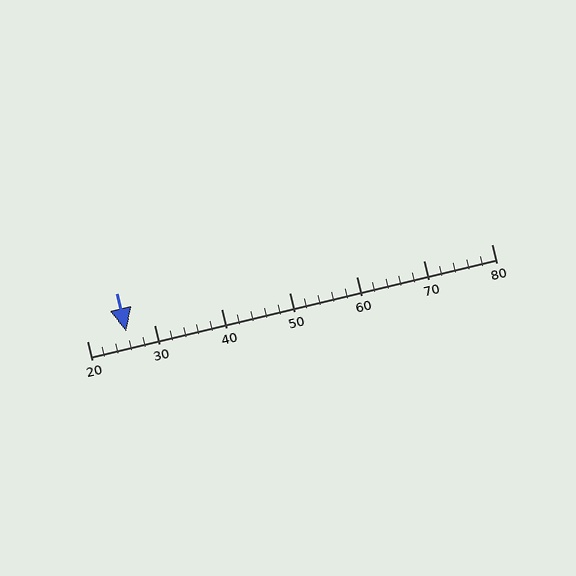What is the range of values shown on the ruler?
The ruler shows values from 20 to 80.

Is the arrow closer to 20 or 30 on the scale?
The arrow is closer to 30.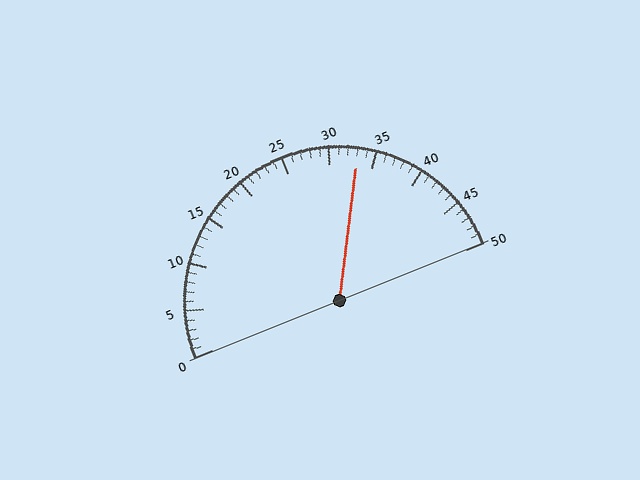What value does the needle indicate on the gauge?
The needle indicates approximately 33.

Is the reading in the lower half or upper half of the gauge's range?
The reading is in the upper half of the range (0 to 50).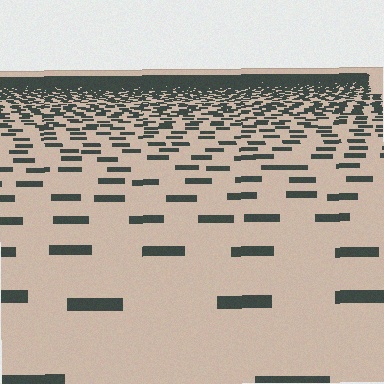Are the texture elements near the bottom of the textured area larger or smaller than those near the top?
Larger. Near the bottom, elements are closer to the viewer and appear at a bigger on-screen size.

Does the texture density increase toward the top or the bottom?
Density increases toward the top.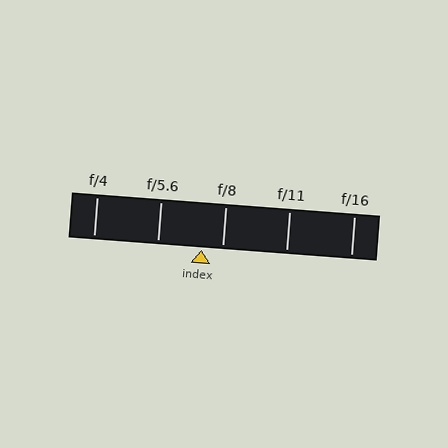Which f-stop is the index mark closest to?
The index mark is closest to f/8.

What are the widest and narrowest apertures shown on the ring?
The widest aperture shown is f/4 and the narrowest is f/16.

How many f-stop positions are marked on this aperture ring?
There are 5 f-stop positions marked.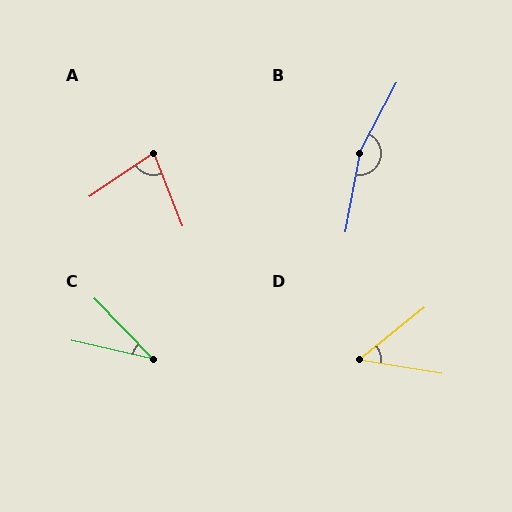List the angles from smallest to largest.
C (33°), D (48°), A (78°), B (163°).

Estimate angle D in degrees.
Approximately 48 degrees.